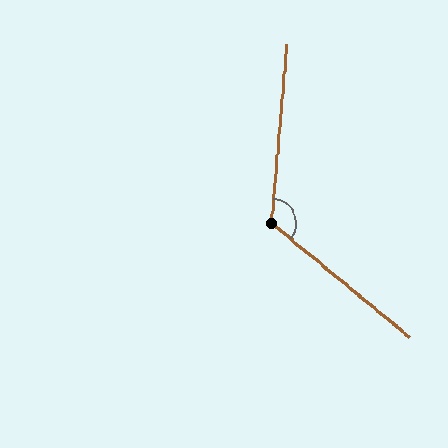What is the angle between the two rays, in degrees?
Approximately 124 degrees.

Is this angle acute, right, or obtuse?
It is obtuse.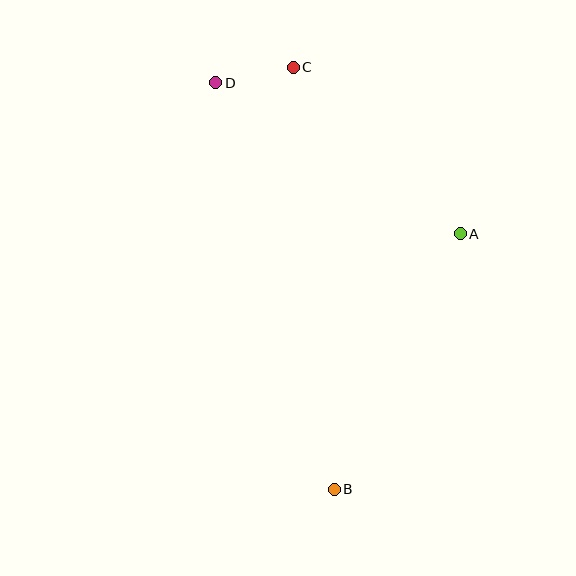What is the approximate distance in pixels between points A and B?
The distance between A and B is approximately 285 pixels.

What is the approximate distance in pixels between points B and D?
The distance between B and D is approximately 423 pixels.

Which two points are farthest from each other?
Points B and C are farthest from each other.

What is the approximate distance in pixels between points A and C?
The distance between A and C is approximately 236 pixels.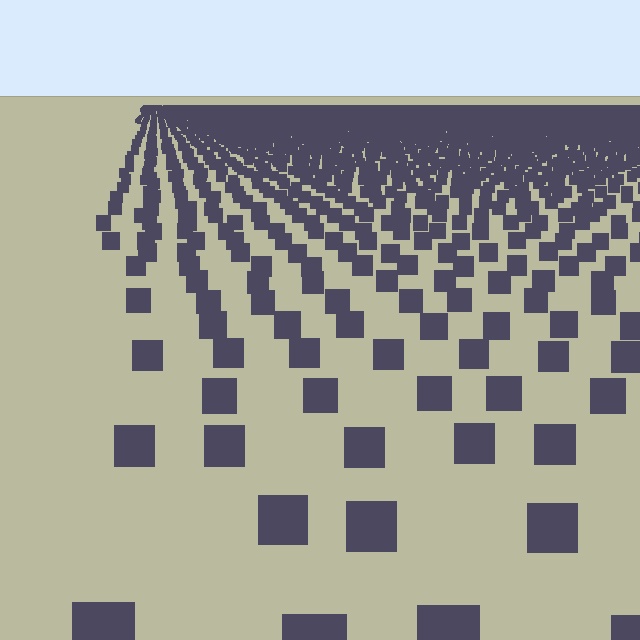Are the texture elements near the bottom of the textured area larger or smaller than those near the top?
Larger. Near the bottom, elements are closer to the viewer and appear at a bigger on-screen size.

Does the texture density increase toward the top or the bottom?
Density increases toward the top.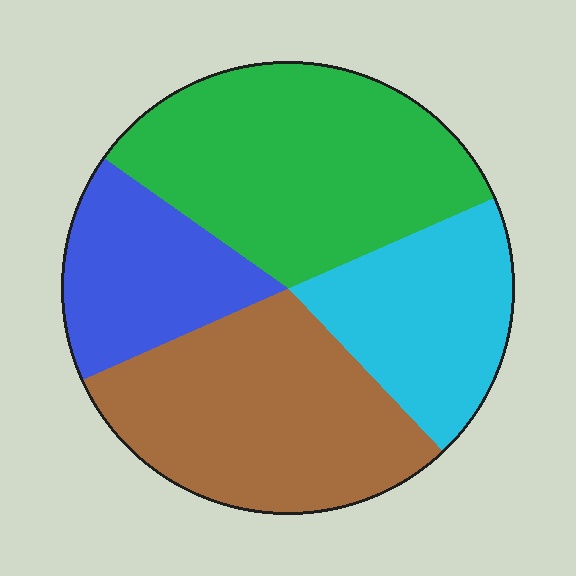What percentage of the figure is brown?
Brown takes up about one third (1/3) of the figure.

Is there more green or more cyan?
Green.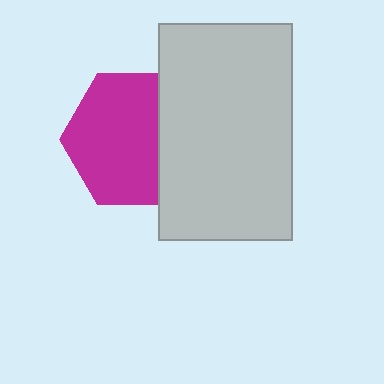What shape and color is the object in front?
The object in front is a light gray rectangle.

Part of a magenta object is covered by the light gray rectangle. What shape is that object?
It is a hexagon.